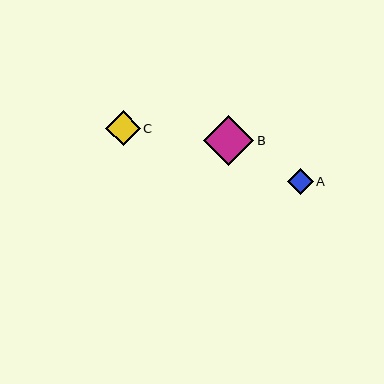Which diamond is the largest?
Diamond B is the largest with a size of approximately 50 pixels.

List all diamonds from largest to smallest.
From largest to smallest: B, C, A.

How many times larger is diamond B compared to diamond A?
Diamond B is approximately 1.9 times the size of diamond A.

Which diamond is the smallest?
Diamond A is the smallest with a size of approximately 26 pixels.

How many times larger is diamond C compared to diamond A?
Diamond C is approximately 1.3 times the size of diamond A.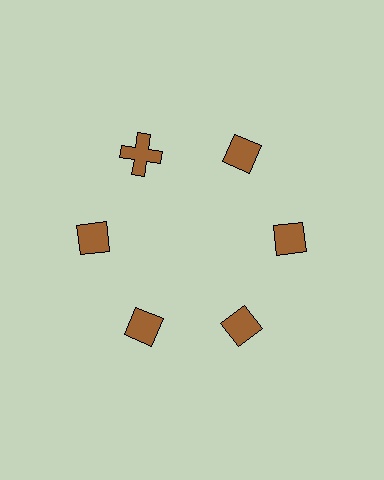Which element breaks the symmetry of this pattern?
The brown cross at roughly the 11 o'clock position breaks the symmetry. All other shapes are brown diamonds.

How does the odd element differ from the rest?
It has a different shape: cross instead of diamond.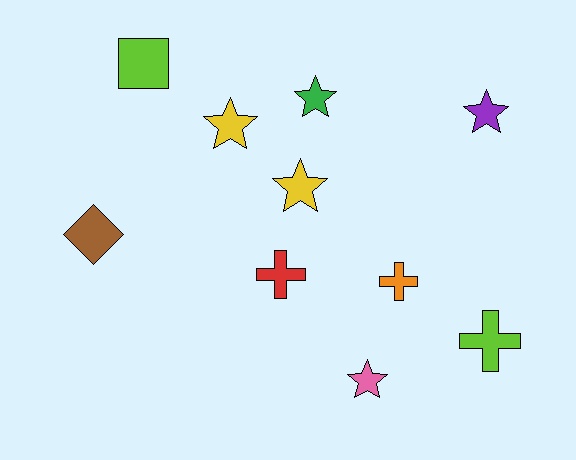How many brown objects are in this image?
There is 1 brown object.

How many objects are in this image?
There are 10 objects.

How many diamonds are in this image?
There is 1 diamond.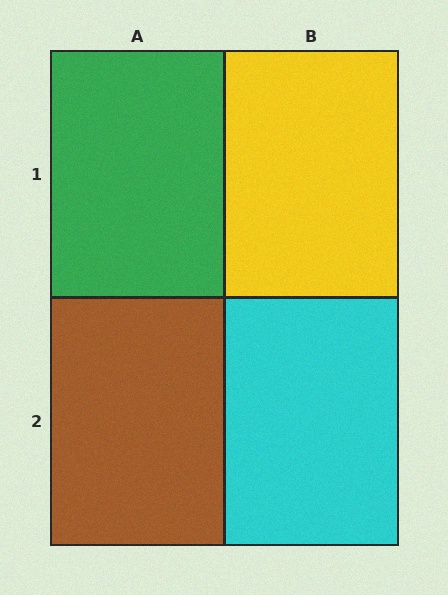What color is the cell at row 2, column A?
Brown.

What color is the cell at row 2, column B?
Cyan.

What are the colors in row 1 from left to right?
Green, yellow.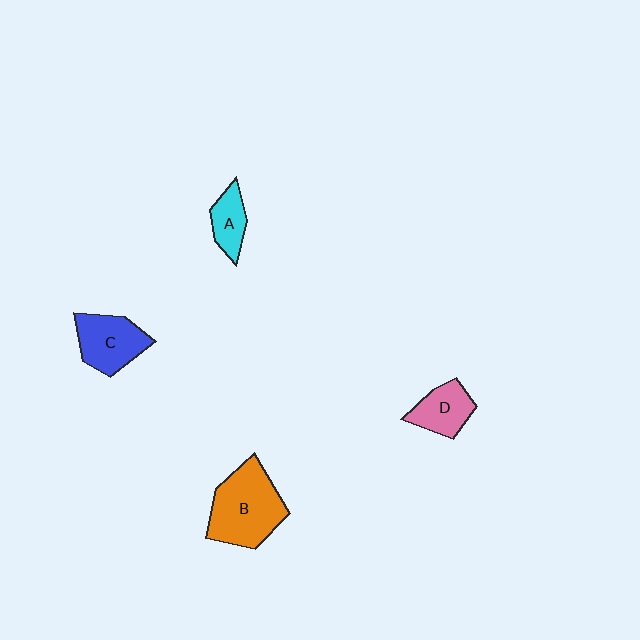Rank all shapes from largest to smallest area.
From largest to smallest: B (orange), C (blue), D (pink), A (cyan).